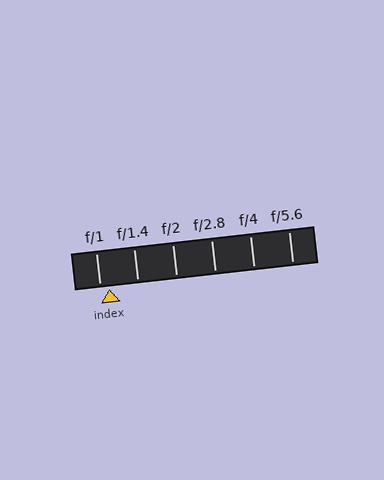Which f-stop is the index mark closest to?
The index mark is closest to f/1.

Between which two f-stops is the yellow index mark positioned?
The index mark is between f/1 and f/1.4.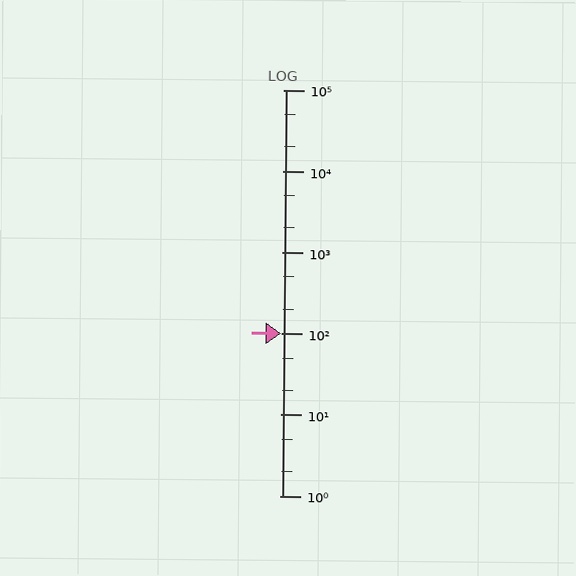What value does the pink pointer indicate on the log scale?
The pointer indicates approximately 100.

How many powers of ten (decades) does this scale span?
The scale spans 5 decades, from 1 to 100000.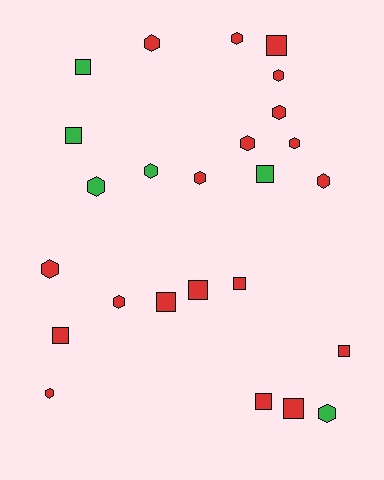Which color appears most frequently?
Red, with 19 objects.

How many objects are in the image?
There are 25 objects.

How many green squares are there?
There are 3 green squares.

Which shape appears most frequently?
Hexagon, with 14 objects.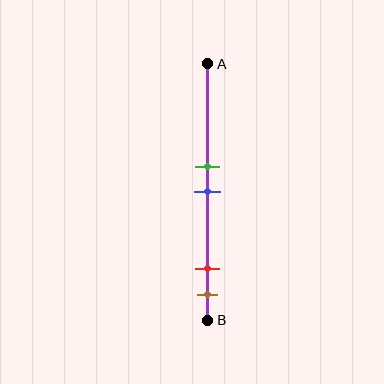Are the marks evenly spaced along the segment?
No, the marks are not evenly spaced.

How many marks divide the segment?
There are 4 marks dividing the segment.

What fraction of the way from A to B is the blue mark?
The blue mark is approximately 50% (0.5) of the way from A to B.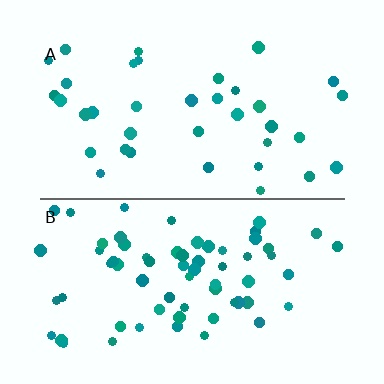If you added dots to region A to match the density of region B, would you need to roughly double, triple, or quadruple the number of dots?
Approximately double.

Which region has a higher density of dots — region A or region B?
B (the bottom).